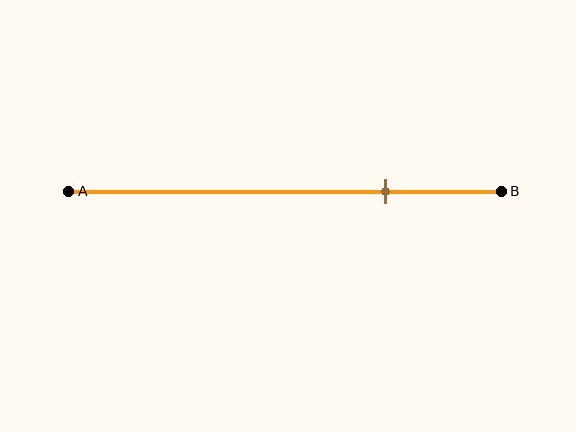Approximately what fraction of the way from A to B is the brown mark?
The brown mark is approximately 75% of the way from A to B.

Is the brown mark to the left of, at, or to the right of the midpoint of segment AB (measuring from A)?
The brown mark is to the right of the midpoint of segment AB.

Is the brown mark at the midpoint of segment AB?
No, the mark is at about 75% from A, not at the 50% midpoint.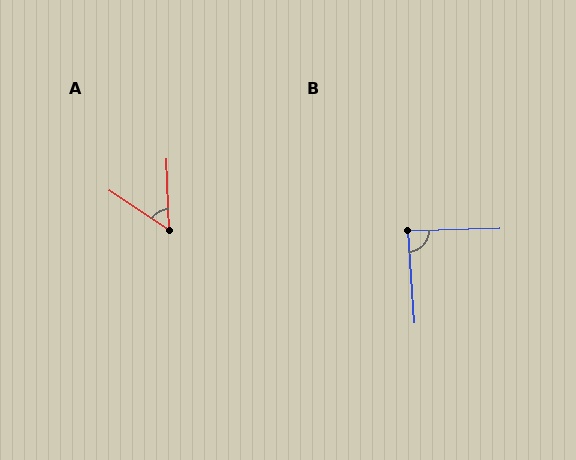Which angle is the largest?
B, at approximately 88 degrees.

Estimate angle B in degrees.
Approximately 88 degrees.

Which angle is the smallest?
A, at approximately 55 degrees.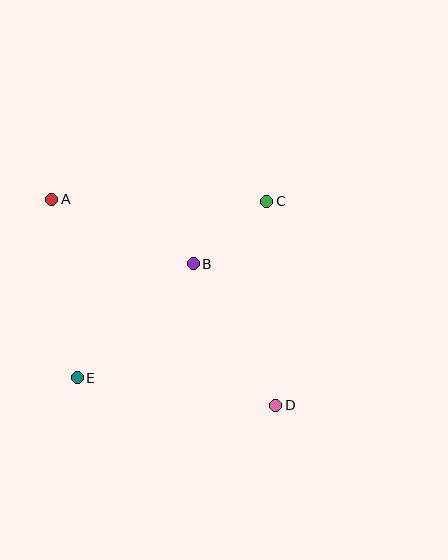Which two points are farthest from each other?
Points A and D are farthest from each other.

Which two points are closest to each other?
Points B and C are closest to each other.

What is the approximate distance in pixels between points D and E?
The distance between D and E is approximately 200 pixels.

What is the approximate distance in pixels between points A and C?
The distance between A and C is approximately 215 pixels.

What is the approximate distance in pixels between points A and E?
The distance between A and E is approximately 181 pixels.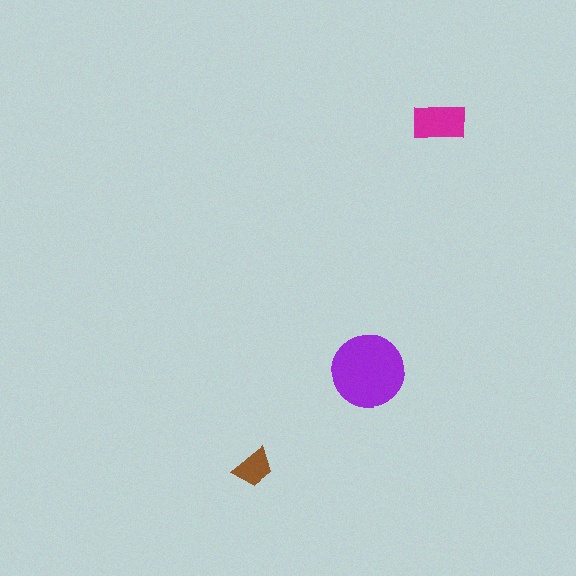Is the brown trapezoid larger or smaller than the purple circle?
Smaller.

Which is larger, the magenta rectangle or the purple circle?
The purple circle.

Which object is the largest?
The purple circle.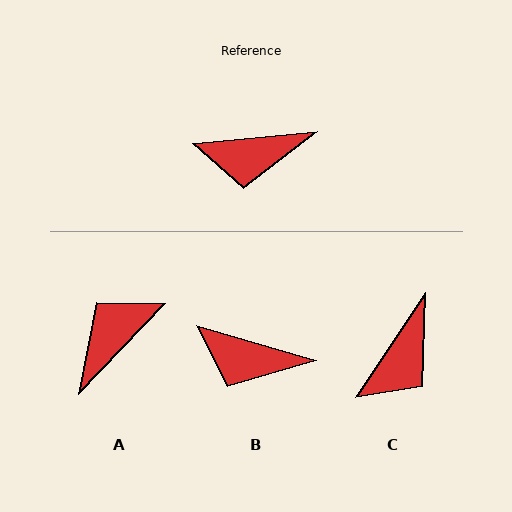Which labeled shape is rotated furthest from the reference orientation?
A, about 139 degrees away.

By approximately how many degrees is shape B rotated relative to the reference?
Approximately 22 degrees clockwise.